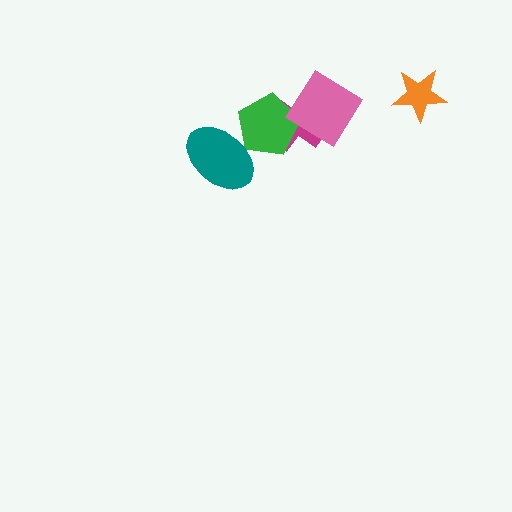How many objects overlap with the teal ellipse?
1 object overlaps with the teal ellipse.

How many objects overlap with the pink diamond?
2 objects overlap with the pink diamond.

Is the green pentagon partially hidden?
Yes, it is partially covered by another shape.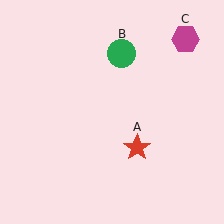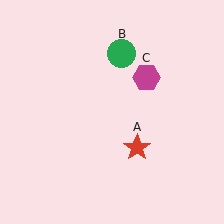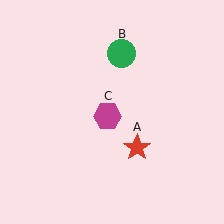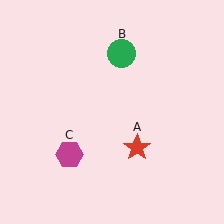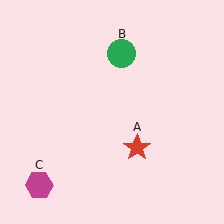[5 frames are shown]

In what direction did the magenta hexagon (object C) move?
The magenta hexagon (object C) moved down and to the left.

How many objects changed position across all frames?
1 object changed position: magenta hexagon (object C).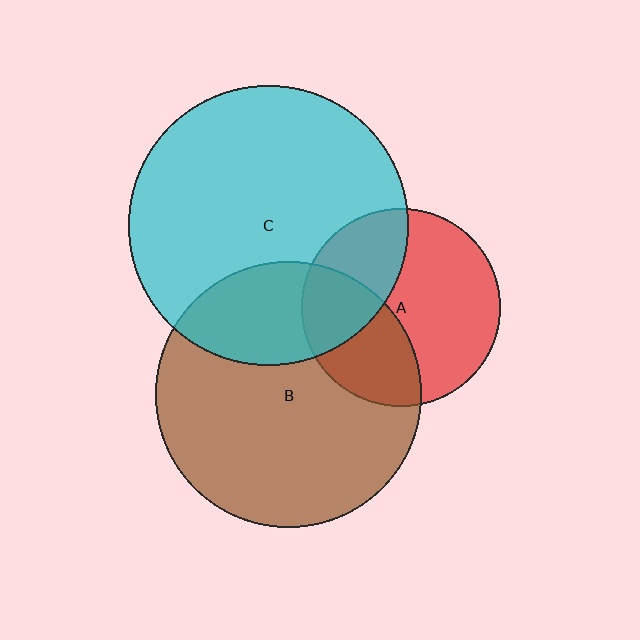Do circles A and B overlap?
Yes.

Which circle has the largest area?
Circle C (cyan).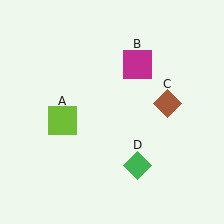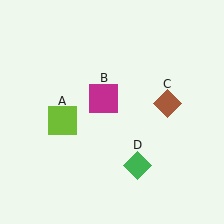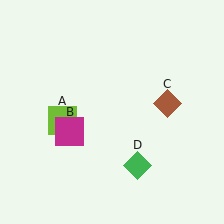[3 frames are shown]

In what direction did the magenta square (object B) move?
The magenta square (object B) moved down and to the left.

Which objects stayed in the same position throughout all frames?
Lime square (object A) and brown diamond (object C) and green diamond (object D) remained stationary.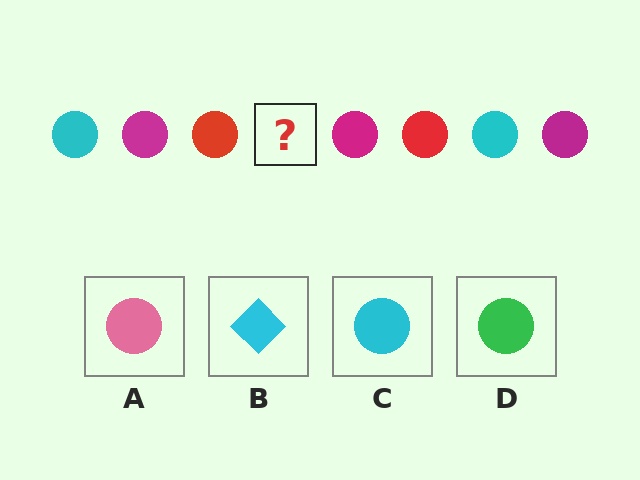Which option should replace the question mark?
Option C.